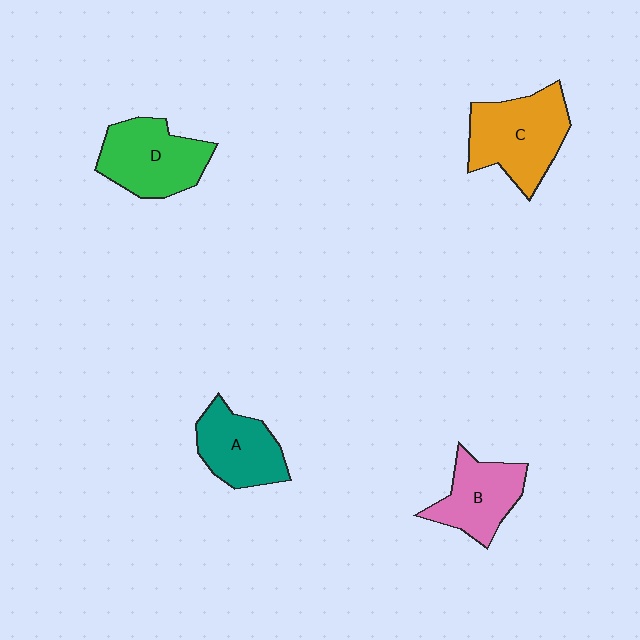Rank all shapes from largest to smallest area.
From largest to smallest: C (orange), D (green), A (teal), B (pink).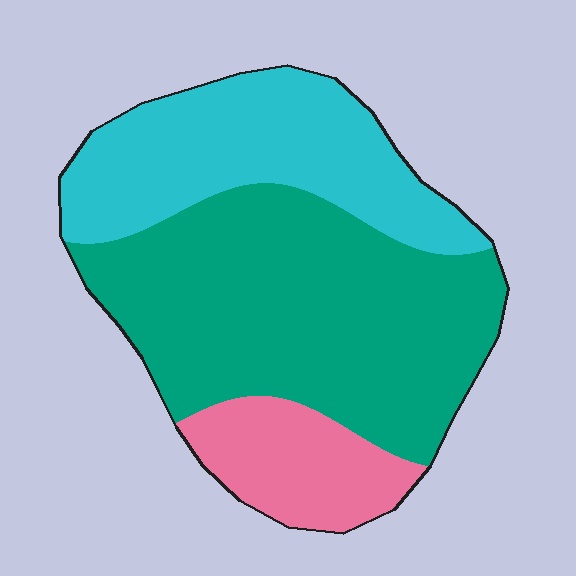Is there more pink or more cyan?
Cyan.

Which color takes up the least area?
Pink, at roughly 15%.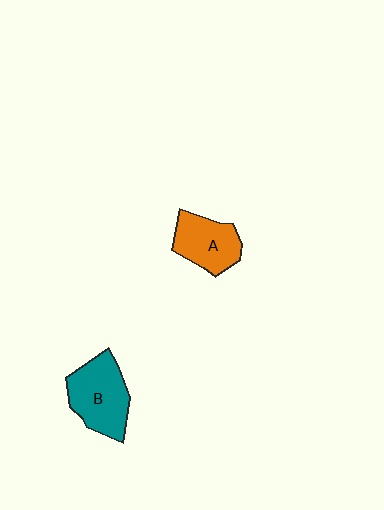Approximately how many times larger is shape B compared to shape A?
Approximately 1.3 times.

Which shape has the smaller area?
Shape A (orange).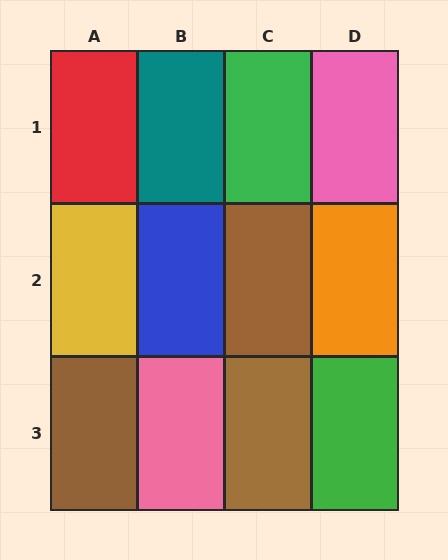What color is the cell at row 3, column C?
Brown.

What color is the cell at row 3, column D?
Green.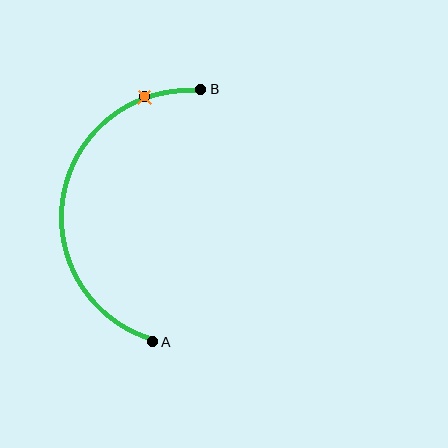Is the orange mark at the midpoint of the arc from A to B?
No. The orange mark lies on the arc but is closer to endpoint B. The arc midpoint would be at the point on the curve equidistant along the arc from both A and B.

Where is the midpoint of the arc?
The arc midpoint is the point on the curve farthest from the straight line joining A and B. It sits to the left of that line.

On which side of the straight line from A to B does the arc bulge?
The arc bulges to the left of the straight line connecting A and B.